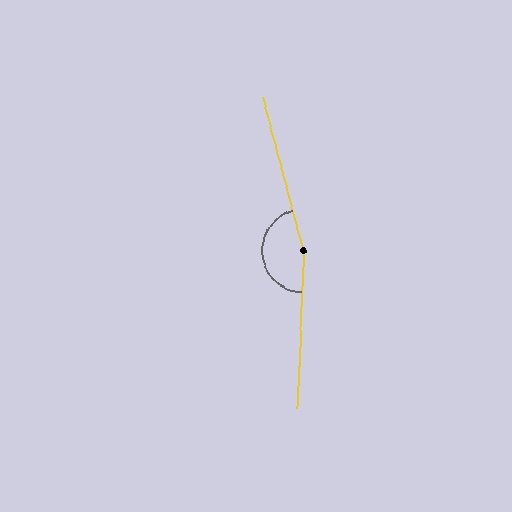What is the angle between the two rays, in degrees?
Approximately 163 degrees.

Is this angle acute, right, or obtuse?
It is obtuse.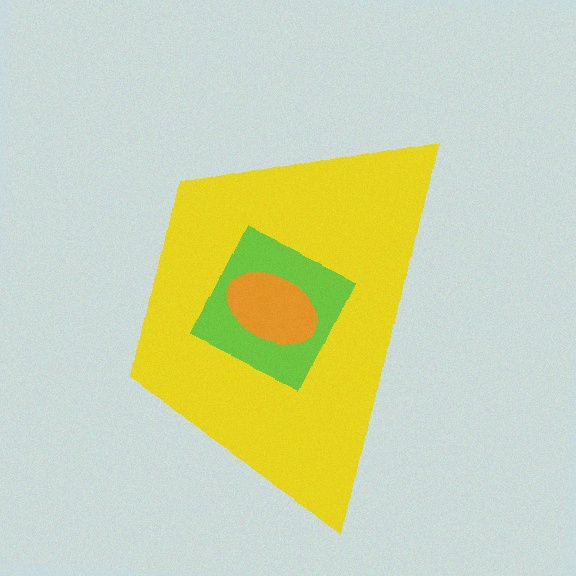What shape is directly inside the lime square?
The orange ellipse.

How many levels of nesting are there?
3.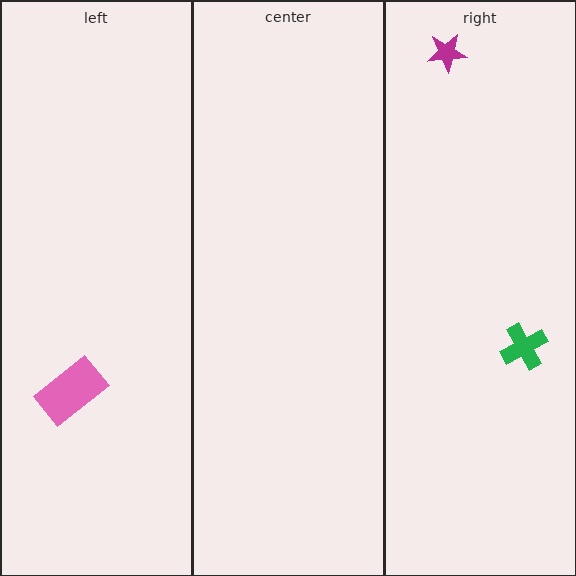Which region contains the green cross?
The right region.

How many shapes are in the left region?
1.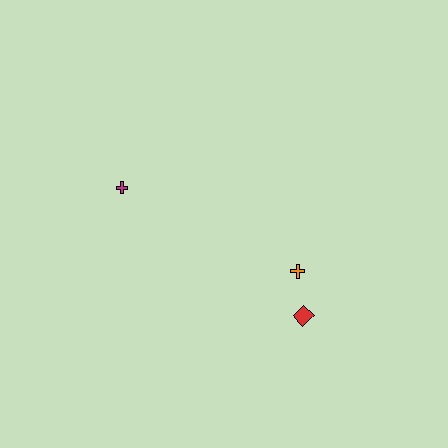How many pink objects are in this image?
There are no pink objects.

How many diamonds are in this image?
There is 1 diamond.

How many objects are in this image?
There are 3 objects.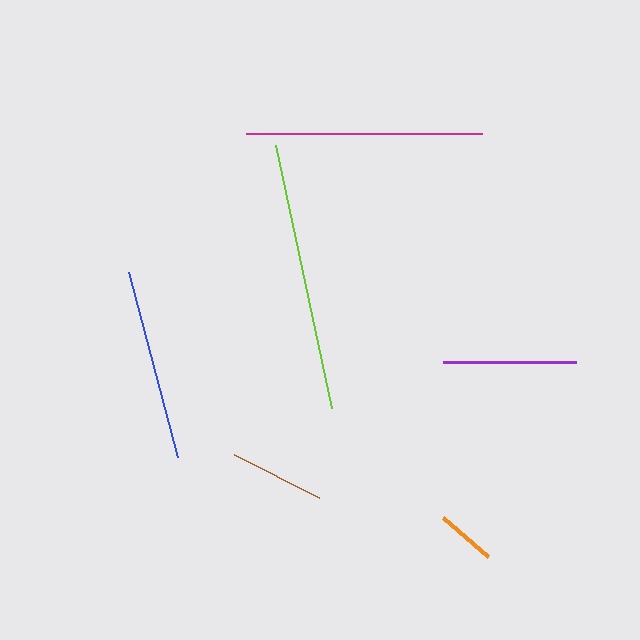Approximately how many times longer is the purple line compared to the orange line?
The purple line is approximately 2.2 times the length of the orange line.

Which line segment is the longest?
The lime line is the longest at approximately 268 pixels.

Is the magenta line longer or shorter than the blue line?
The magenta line is longer than the blue line.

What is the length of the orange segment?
The orange segment is approximately 60 pixels long.